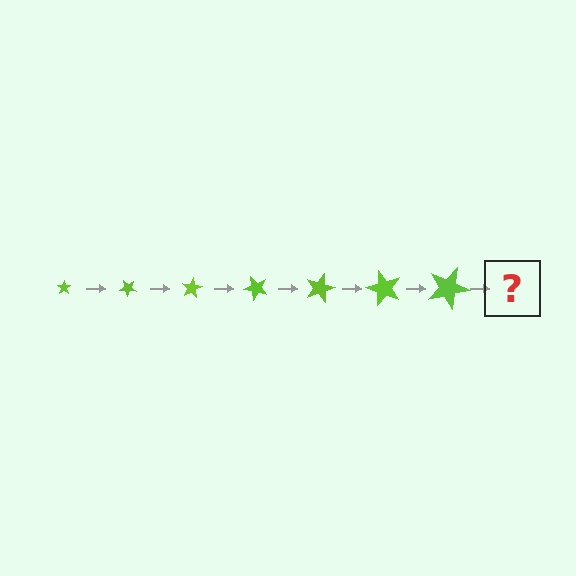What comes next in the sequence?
The next element should be a star, larger than the previous one and rotated 280 degrees from the start.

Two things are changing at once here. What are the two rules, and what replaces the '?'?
The two rules are that the star grows larger each step and it rotates 40 degrees each step. The '?' should be a star, larger than the previous one and rotated 280 degrees from the start.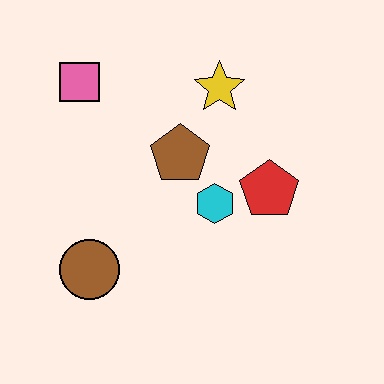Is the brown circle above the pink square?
No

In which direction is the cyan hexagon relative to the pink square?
The cyan hexagon is to the right of the pink square.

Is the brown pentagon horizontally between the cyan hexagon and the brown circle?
Yes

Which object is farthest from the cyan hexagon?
The pink square is farthest from the cyan hexagon.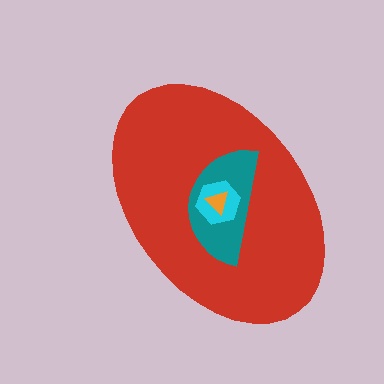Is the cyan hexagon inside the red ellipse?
Yes.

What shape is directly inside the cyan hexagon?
The orange triangle.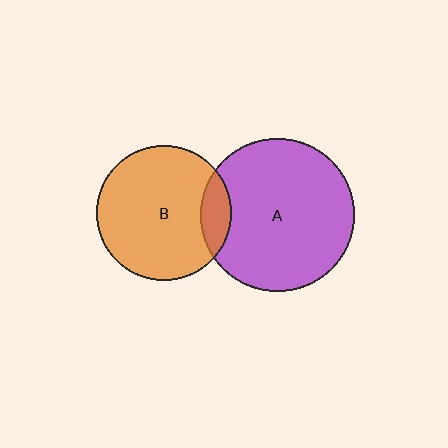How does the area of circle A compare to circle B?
Approximately 1.3 times.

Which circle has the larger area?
Circle A (purple).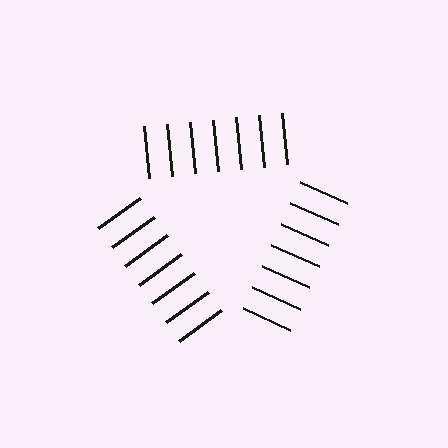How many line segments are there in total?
21 — 7 along each of the 3 edges.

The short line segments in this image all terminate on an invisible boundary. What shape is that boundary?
An illusory triangle — the line segments terminate on its edges but no continuous stroke is drawn.